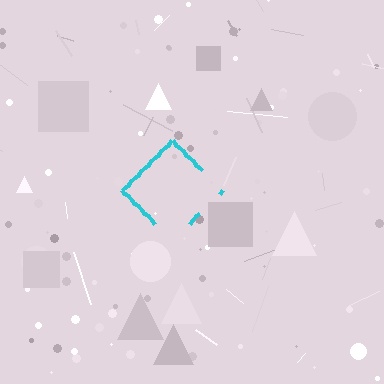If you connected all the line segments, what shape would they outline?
They would outline a diamond.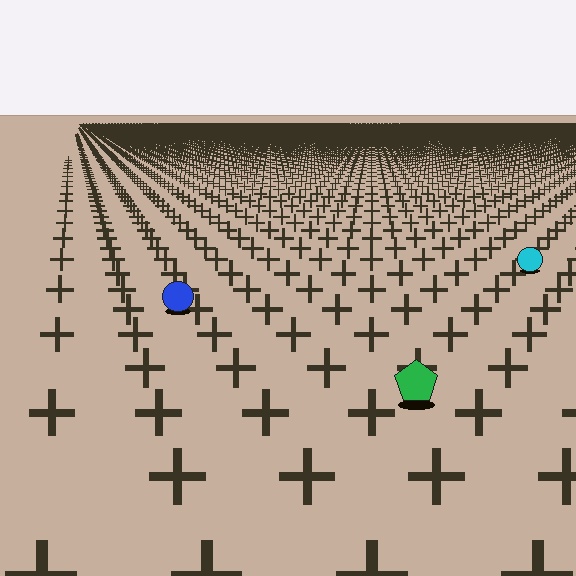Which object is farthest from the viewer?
The cyan circle is farthest from the viewer. It appears smaller and the ground texture around it is denser.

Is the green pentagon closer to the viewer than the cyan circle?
Yes. The green pentagon is closer — you can tell from the texture gradient: the ground texture is coarser near it.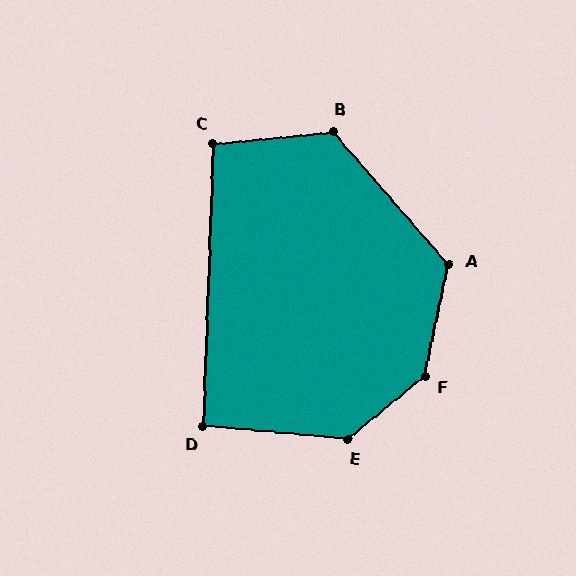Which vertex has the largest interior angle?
F, at approximately 142 degrees.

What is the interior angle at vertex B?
Approximately 125 degrees (obtuse).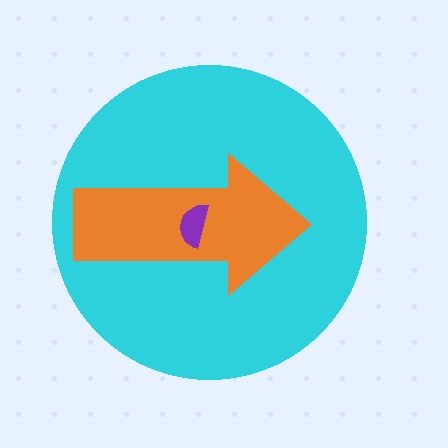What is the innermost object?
The purple semicircle.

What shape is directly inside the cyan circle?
The orange arrow.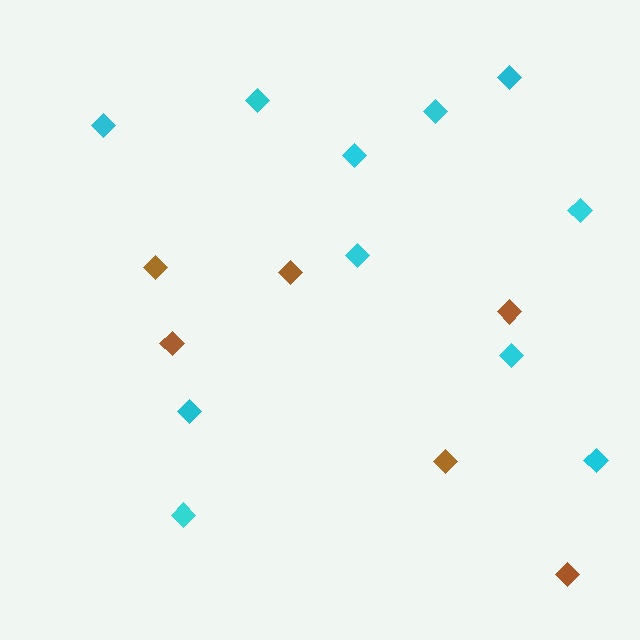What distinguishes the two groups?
There are 2 groups: one group of cyan diamonds (11) and one group of brown diamonds (6).